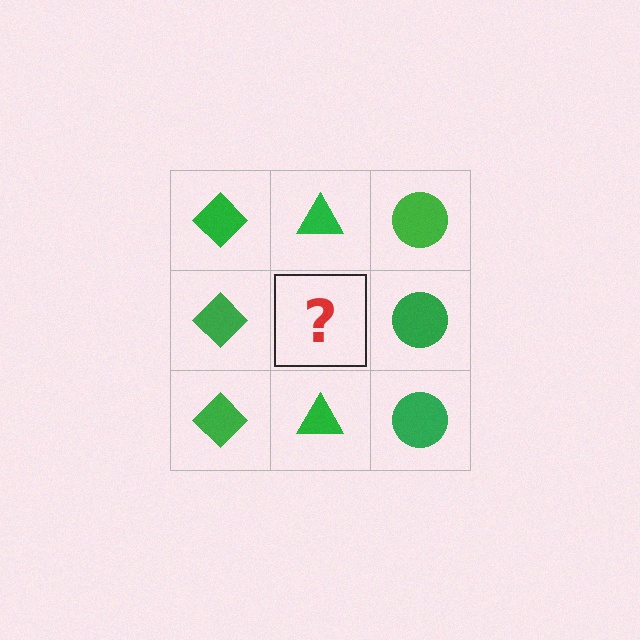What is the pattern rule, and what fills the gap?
The rule is that each column has a consistent shape. The gap should be filled with a green triangle.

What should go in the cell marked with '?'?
The missing cell should contain a green triangle.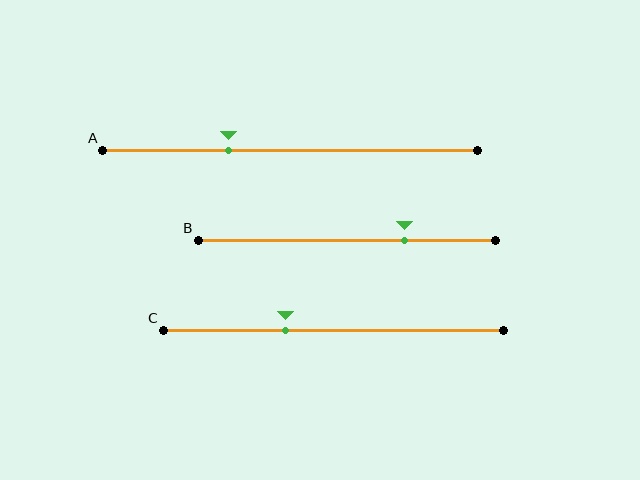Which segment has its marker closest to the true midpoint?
Segment C has its marker closest to the true midpoint.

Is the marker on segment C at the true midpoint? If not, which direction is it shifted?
No, the marker on segment C is shifted to the left by about 14% of the segment length.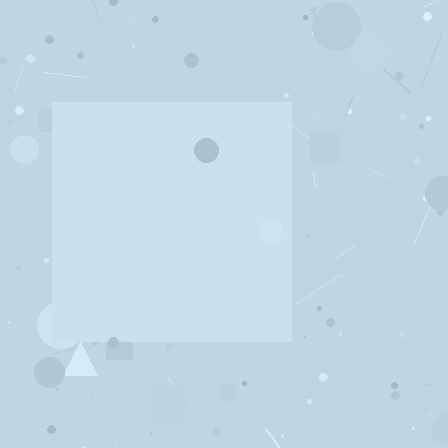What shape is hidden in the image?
A square is hidden in the image.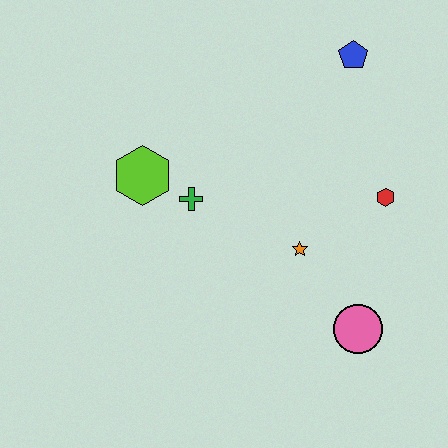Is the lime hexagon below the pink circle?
No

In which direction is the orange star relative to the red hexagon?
The orange star is to the left of the red hexagon.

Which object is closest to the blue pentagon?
The red hexagon is closest to the blue pentagon.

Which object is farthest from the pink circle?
The blue pentagon is farthest from the pink circle.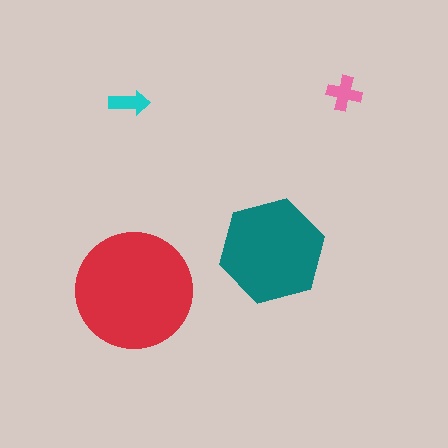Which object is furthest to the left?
The cyan arrow is leftmost.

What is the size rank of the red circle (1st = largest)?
1st.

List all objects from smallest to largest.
The cyan arrow, the pink cross, the teal hexagon, the red circle.